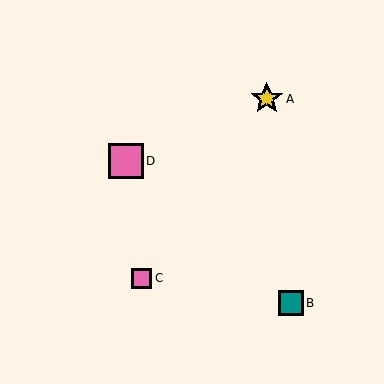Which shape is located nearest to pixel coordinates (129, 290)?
The pink square (labeled C) at (142, 278) is nearest to that location.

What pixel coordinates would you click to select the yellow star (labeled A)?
Click at (267, 99) to select the yellow star A.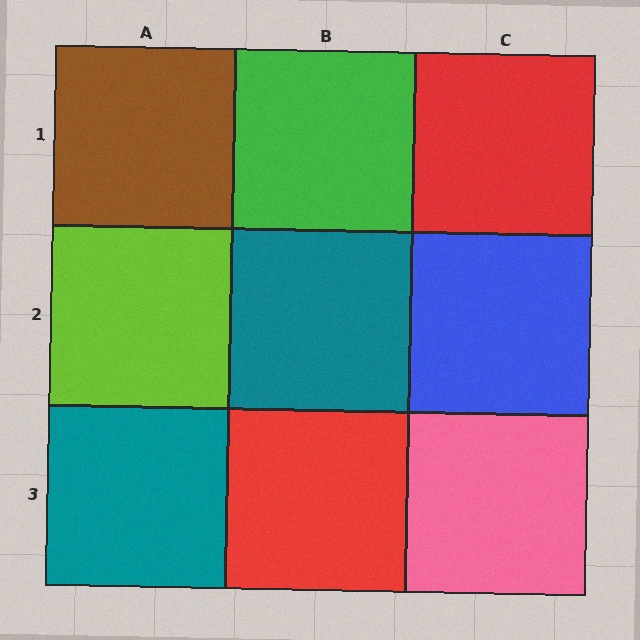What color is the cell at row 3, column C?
Pink.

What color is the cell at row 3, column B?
Red.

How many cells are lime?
1 cell is lime.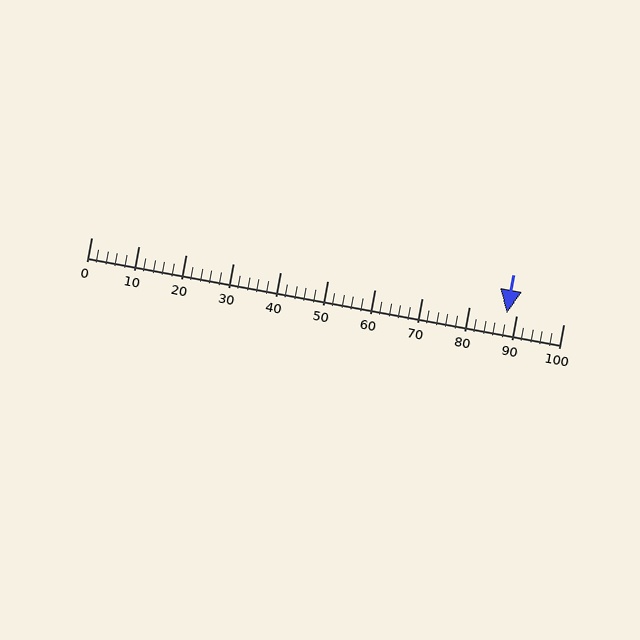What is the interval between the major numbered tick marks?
The major tick marks are spaced 10 units apart.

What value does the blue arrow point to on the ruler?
The blue arrow points to approximately 88.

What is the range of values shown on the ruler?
The ruler shows values from 0 to 100.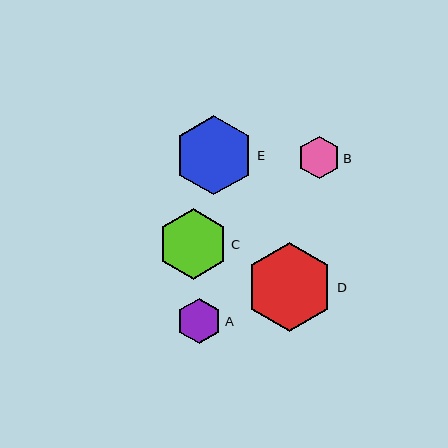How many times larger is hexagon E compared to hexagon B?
Hexagon E is approximately 1.9 times the size of hexagon B.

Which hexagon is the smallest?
Hexagon B is the smallest with a size of approximately 43 pixels.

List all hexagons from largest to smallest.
From largest to smallest: D, E, C, A, B.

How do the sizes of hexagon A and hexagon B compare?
Hexagon A and hexagon B are approximately the same size.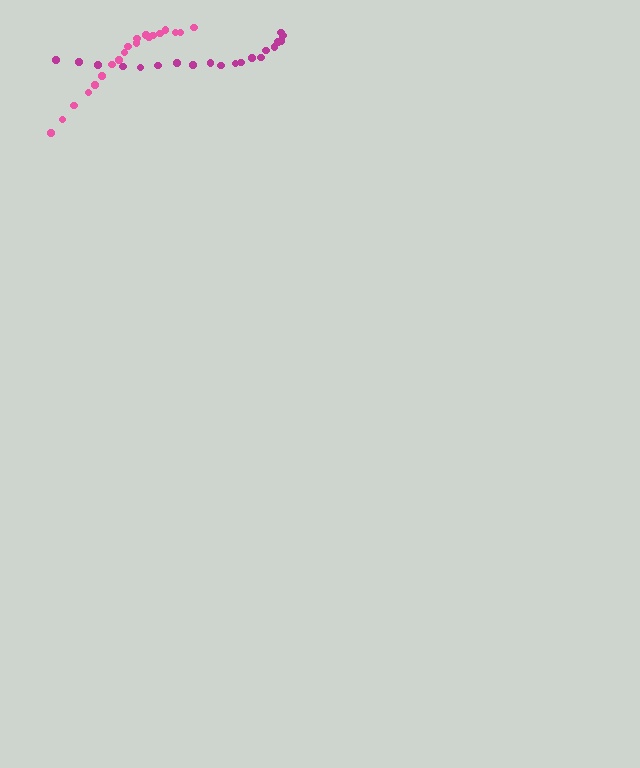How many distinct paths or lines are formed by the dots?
There are 2 distinct paths.